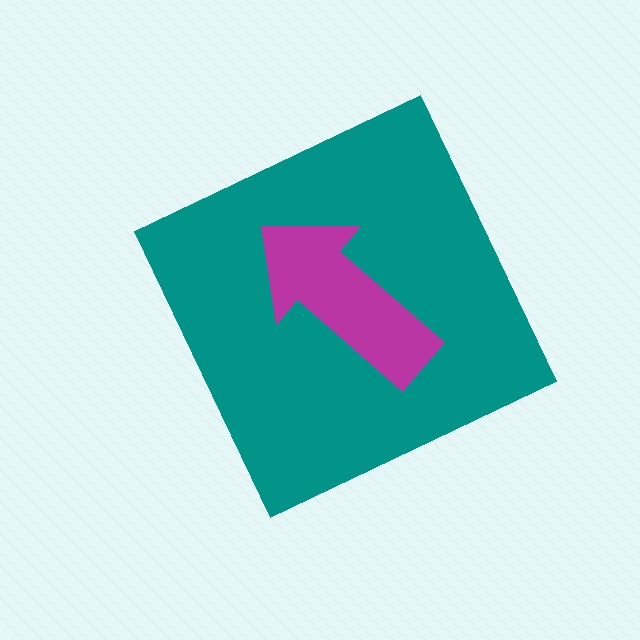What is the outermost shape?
The teal diamond.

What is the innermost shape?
The magenta arrow.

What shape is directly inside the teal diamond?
The magenta arrow.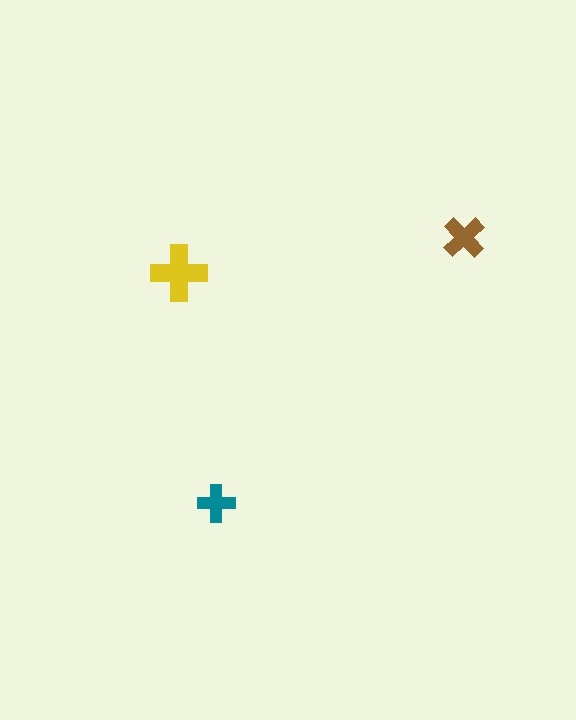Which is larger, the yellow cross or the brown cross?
The yellow one.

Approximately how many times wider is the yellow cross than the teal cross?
About 1.5 times wider.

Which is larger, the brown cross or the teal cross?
The brown one.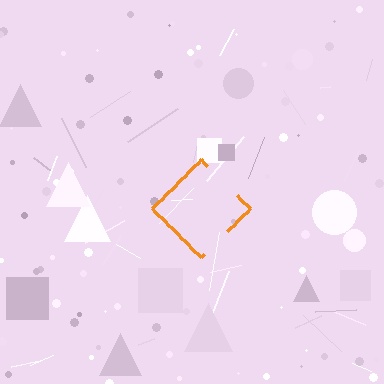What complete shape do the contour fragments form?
The contour fragments form a diamond.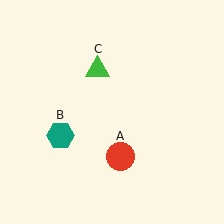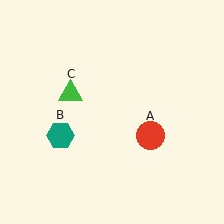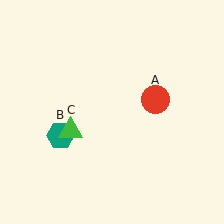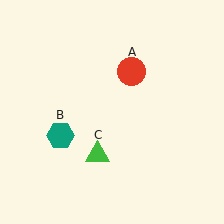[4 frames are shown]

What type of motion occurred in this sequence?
The red circle (object A), green triangle (object C) rotated counterclockwise around the center of the scene.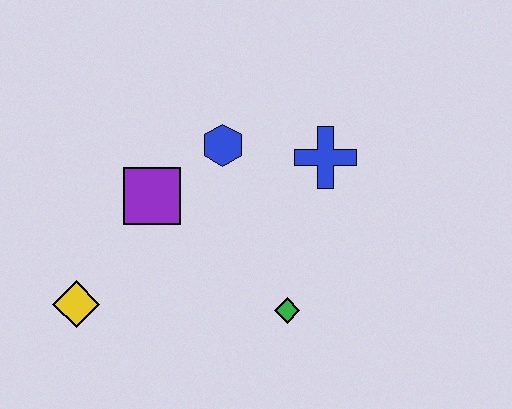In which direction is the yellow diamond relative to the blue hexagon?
The yellow diamond is below the blue hexagon.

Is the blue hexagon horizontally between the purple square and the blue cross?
Yes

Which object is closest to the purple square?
The blue hexagon is closest to the purple square.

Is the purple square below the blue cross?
Yes